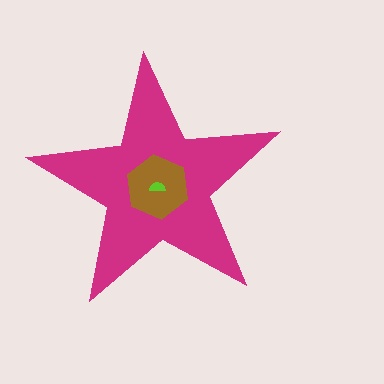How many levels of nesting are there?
3.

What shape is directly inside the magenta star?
The brown hexagon.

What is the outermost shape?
The magenta star.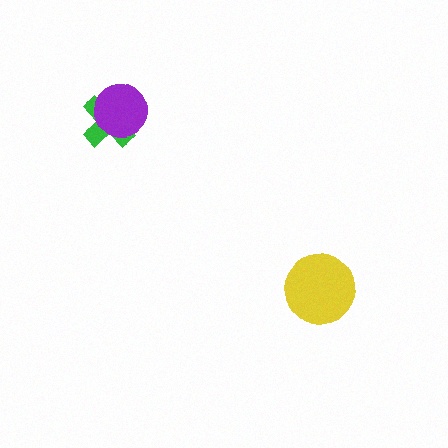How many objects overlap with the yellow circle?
0 objects overlap with the yellow circle.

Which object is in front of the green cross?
The purple circle is in front of the green cross.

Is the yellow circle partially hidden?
No, no other shape covers it.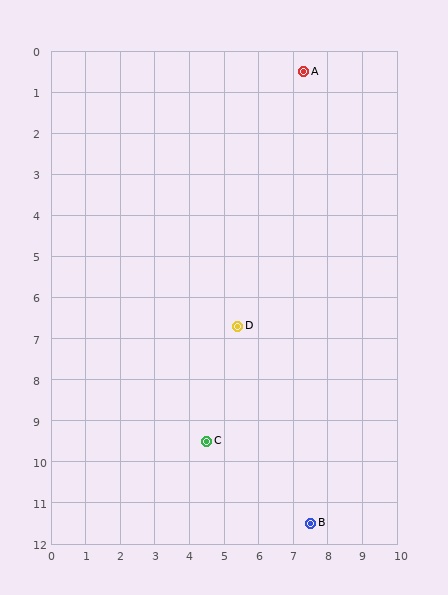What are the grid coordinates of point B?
Point B is at approximately (7.5, 11.5).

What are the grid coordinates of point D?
Point D is at approximately (5.4, 6.7).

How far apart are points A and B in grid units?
Points A and B are about 11.0 grid units apart.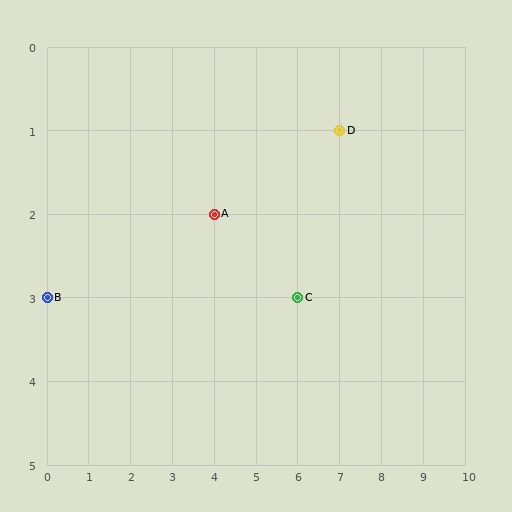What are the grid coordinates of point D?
Point D is at grid coordinates (7, 1).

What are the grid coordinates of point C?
Point C is at grid coordinates (6, 3).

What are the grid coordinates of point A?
Point A is at grid coordinates (4, 2).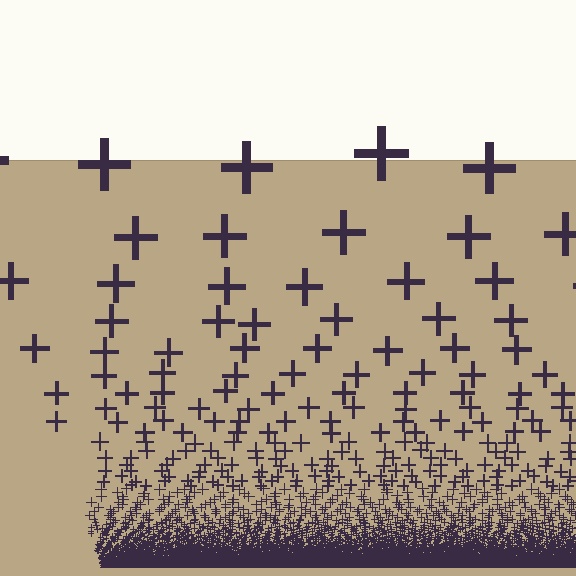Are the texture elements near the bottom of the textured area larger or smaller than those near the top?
Smaller. The gradient is inverted — elements near the bottom are smaller and denser.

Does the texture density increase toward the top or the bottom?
Density increases toward the bottom.